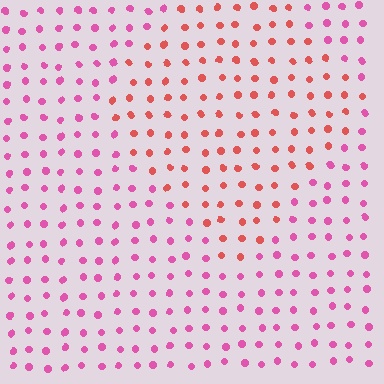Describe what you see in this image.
The image is filled with small pink elements in a uniform arrangement. A diamond-shaped region is visible where the elements are tinted to a slightly different hue, forming a subtle color boundary.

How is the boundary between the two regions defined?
The boundary is defined purely by a slight shift in hue (about 38 degrees). Spacing, size, and orientation are identical on both sides.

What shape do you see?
I see a diamond.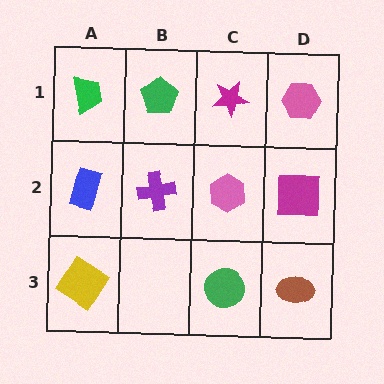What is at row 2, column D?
A magenta square.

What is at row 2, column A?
A blue rectangle.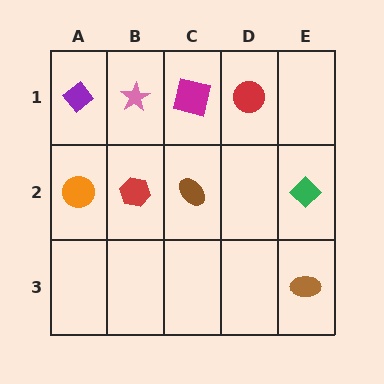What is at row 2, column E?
A green diamond.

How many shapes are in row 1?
4 shapes.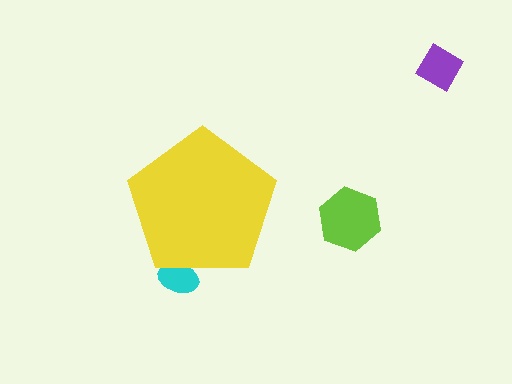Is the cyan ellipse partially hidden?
Yes, the cyan ellipse is partially hidden behind the yellow pentagon.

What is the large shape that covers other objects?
A yellow pentagon.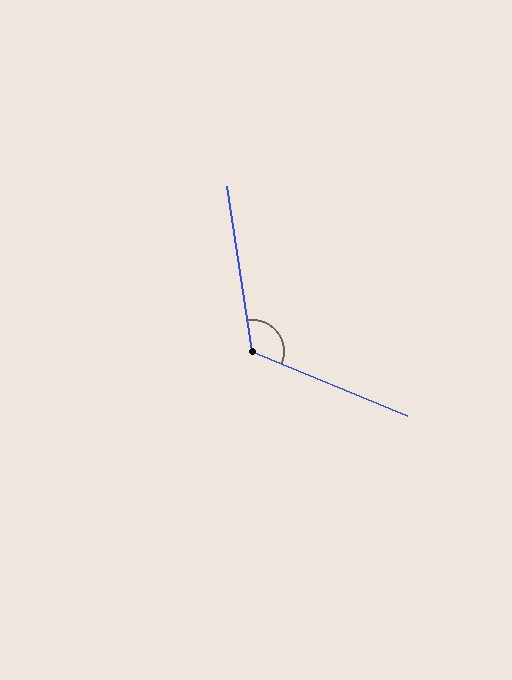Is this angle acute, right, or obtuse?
It is obtuse.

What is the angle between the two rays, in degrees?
Approximately 121 degrees.